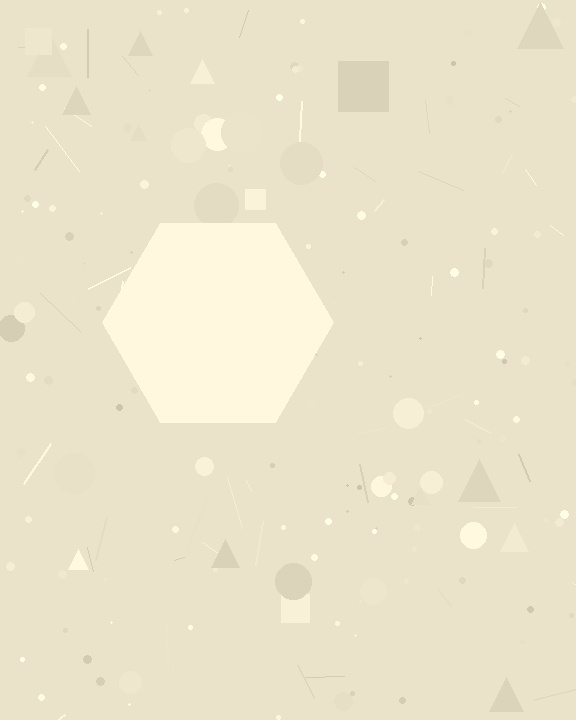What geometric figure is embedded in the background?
A hexagon is embedded in the background.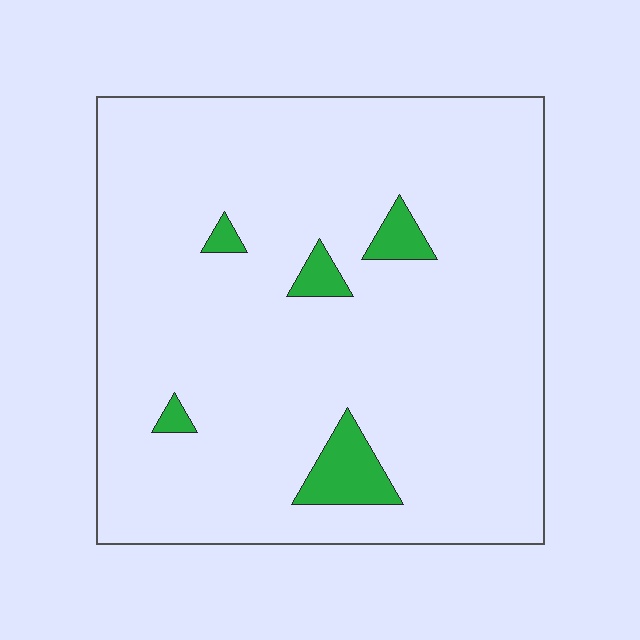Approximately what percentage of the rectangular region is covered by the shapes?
Approximately 5%.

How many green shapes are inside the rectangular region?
5.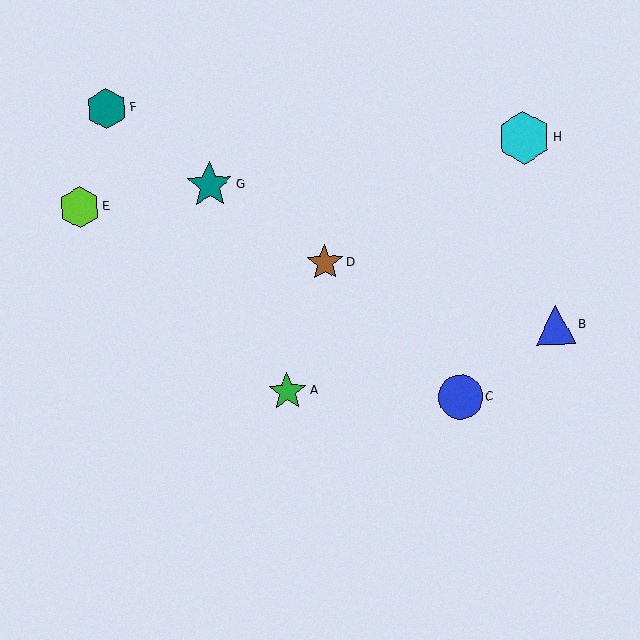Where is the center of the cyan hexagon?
The center of the cyan hexagon is at (524, 138).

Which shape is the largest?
The cyan hexagon (labeled H) is the largest.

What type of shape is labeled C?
Shape C is a blue circle.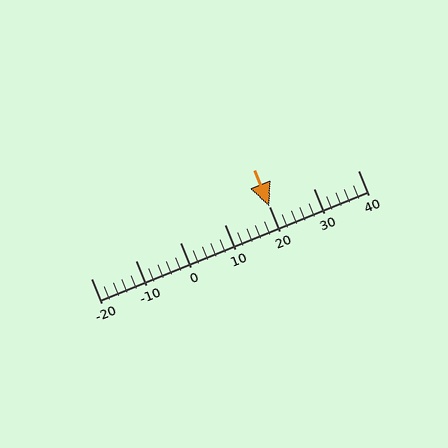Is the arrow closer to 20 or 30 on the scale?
The arrow is closer to 20.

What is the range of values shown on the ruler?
The ruler shows values from -20 to 40.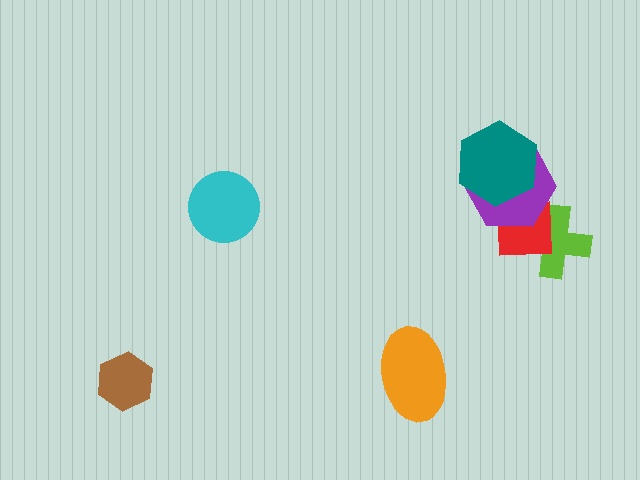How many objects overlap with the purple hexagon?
3 objects overlap with the purple hexagon.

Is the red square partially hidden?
Yes, it is partially covered by another shape.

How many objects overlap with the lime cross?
2 objects overlap with the lime cross.